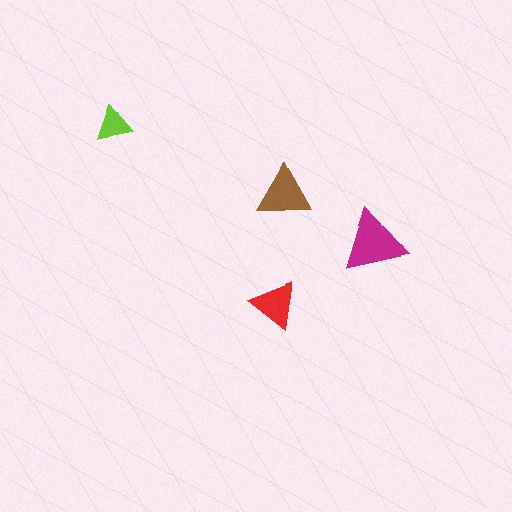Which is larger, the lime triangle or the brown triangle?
The brown one.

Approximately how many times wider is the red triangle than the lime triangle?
About 1.5 times wider.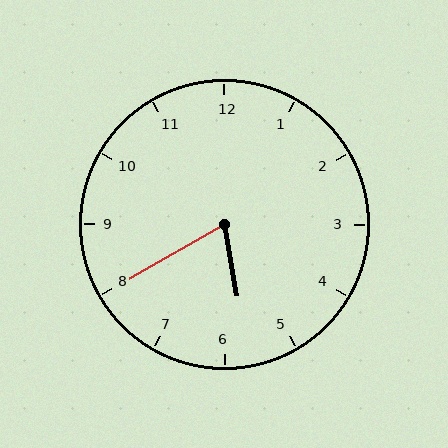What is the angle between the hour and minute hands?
Approximately 70 degrees.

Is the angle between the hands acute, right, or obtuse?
It is acute.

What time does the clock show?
5:40.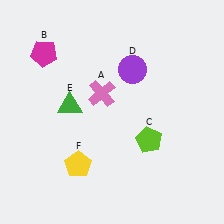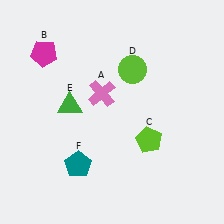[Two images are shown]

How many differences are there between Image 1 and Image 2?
There are 2 differences between the two images.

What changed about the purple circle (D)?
In Image 1, D is purple. In Image 2, it changed to lime.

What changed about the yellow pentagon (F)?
In Image 1, F is yellow. In Image 2, it changed to teal.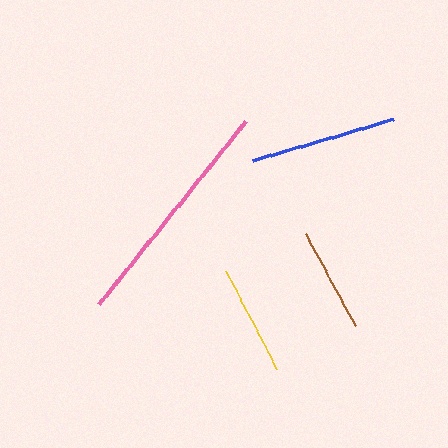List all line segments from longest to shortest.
From longest to shortest: pink, blue, yellow, brown.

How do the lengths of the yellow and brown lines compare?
The yellow and brown lines are approximately the same length.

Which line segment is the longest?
The pink line is the longest at approximately 235 pixels.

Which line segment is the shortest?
The brown line is the shortest at approximately 106 pixels.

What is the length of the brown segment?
The brown segment is approximately 106 pixels long.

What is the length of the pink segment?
The pink segment is approximately 235 pixels long.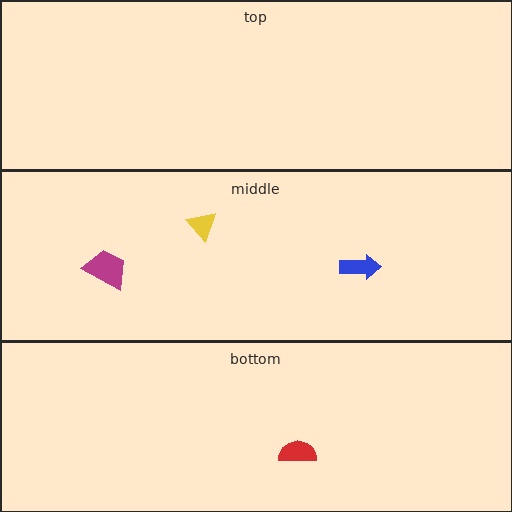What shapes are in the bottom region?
The red semicircle.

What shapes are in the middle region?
The magenta trapezoid, the blue arrow, the yellow triangle.